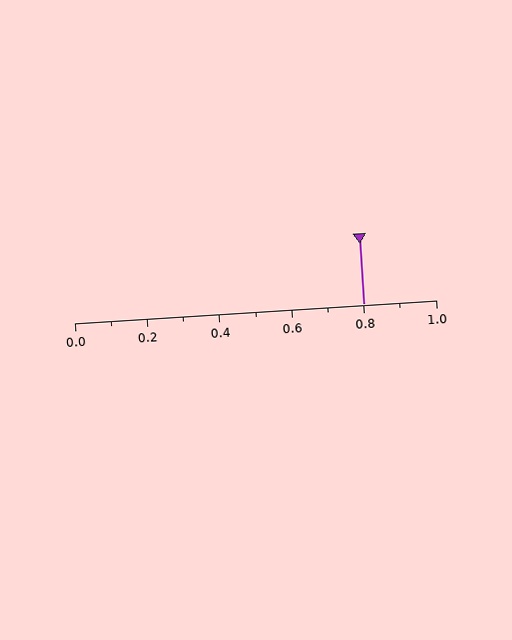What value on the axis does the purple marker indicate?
The marker indicates approximately 0.8.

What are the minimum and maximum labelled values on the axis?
The axis runs from 0.0 to 1.0.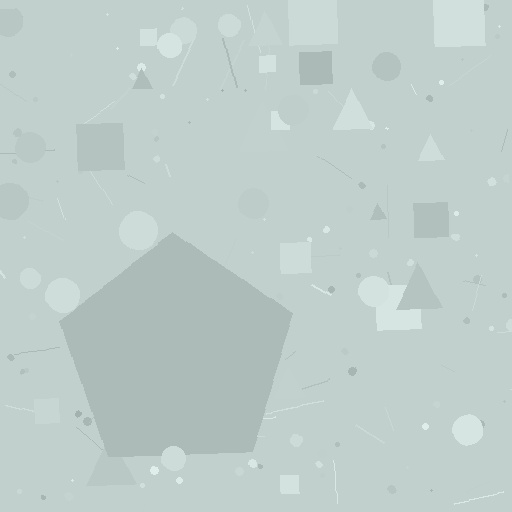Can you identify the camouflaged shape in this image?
The camouflaged shape is a pentagon.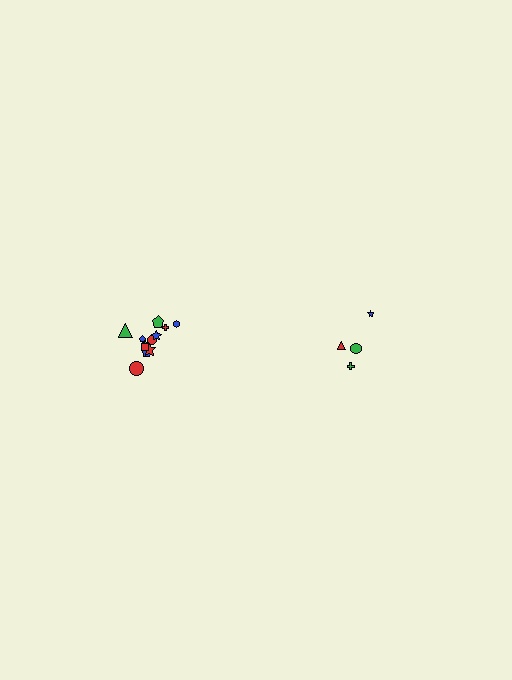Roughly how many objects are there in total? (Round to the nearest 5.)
Roughly 15 objects in total.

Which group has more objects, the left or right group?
The left group.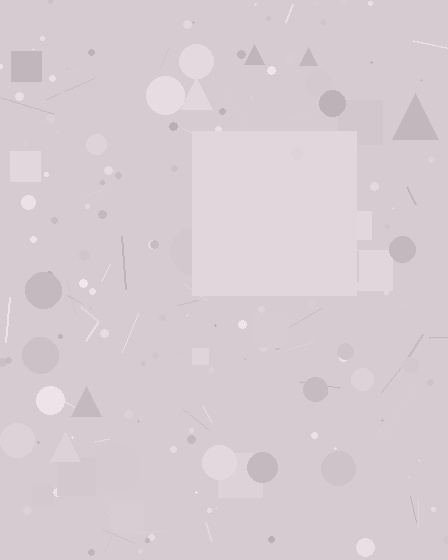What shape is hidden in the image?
A square is hidden in the image.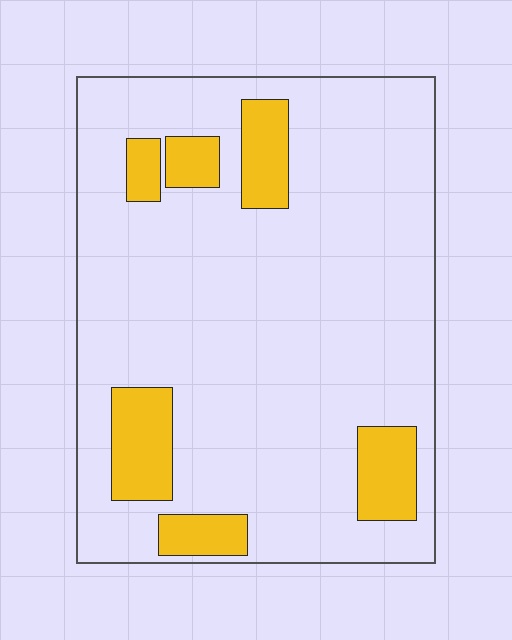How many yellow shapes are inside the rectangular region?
6.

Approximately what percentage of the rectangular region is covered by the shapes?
Approximately 15%.